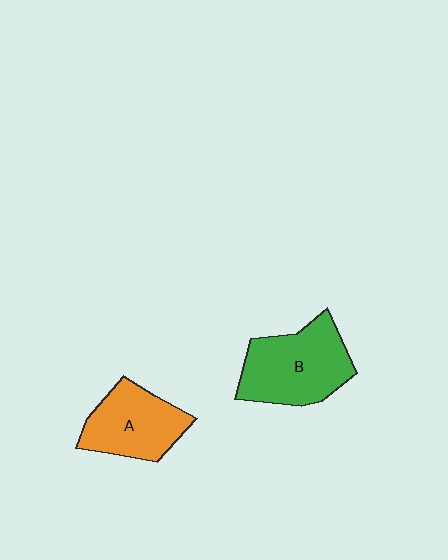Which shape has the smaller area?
Shape A (orange).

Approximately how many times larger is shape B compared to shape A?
Approximately 1.2 times.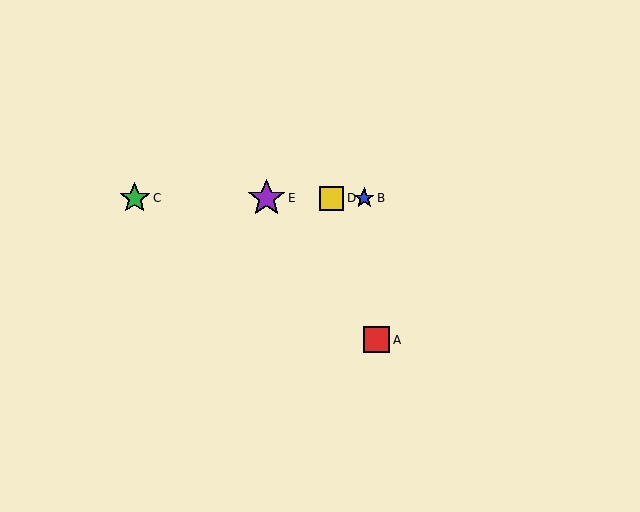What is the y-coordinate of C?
Object C is at y≈198.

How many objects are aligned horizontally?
4 objects (B, C, D, E) are aligned horizontally.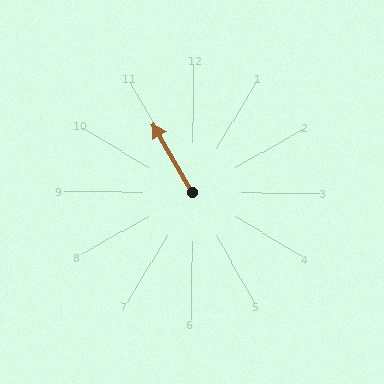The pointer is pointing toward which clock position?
Roughly 11 o'clock.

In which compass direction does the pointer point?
Northwest.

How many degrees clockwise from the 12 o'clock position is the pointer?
Approximately 330 degrees.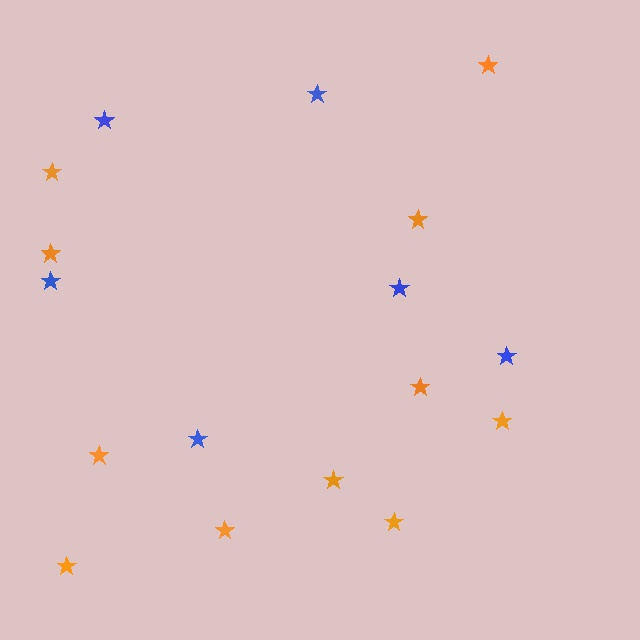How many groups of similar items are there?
There are 2 groups: one group of orange stars (11) and one group of blue stars (6).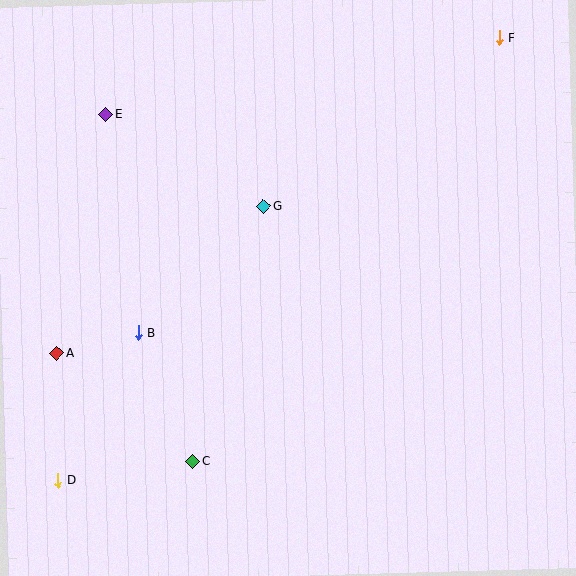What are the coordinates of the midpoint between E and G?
The midpoint between E and G is at (185, 160).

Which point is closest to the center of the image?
Point G at (263, 206) is closest to the center.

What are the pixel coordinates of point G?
Point G is at (263, 206).